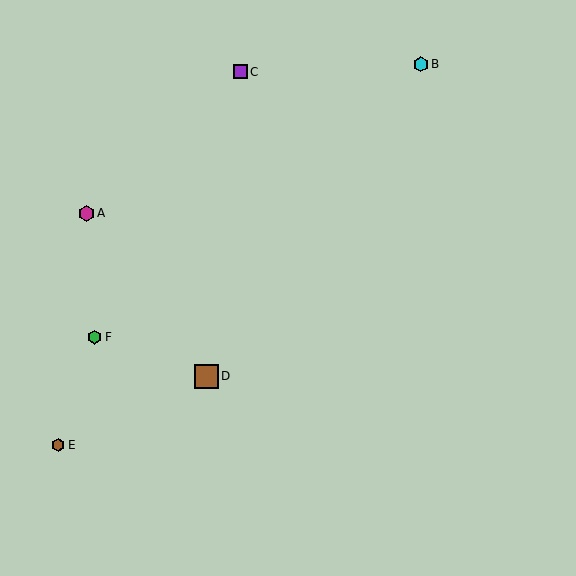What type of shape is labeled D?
Shape D is a brown square.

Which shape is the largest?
The brown square (labeled D) is the largest.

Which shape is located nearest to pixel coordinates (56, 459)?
The brown hexagon (labeled E) at (58, 445) is nearest to that location.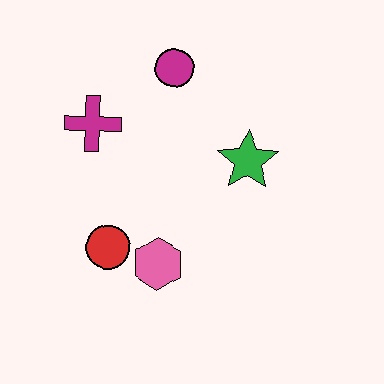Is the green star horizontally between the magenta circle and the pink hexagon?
No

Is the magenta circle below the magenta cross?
No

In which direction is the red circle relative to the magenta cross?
The red circle is below the magenta cross.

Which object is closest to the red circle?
The pink hexagon is closest to the red circle.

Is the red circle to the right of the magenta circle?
No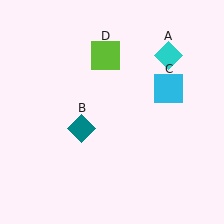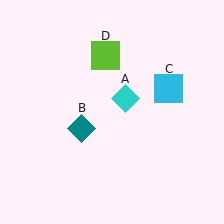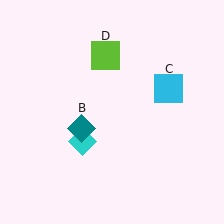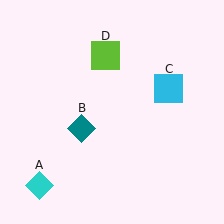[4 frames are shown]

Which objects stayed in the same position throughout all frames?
Teal diamond (object B) and cyan square (object C) and lime square (object D) remained stationary.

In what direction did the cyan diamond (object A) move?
The cyan diamond (object A) moved down and to the left.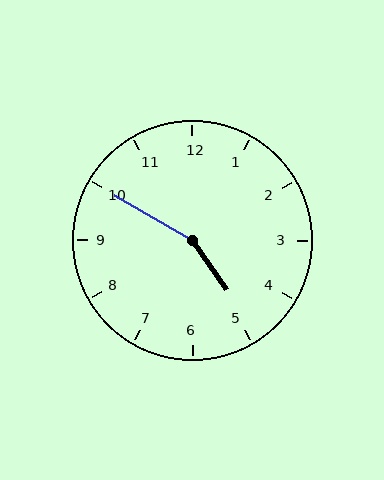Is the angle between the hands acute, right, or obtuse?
It is obtuse.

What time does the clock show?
4:50.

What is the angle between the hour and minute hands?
Approximately 155 degrees.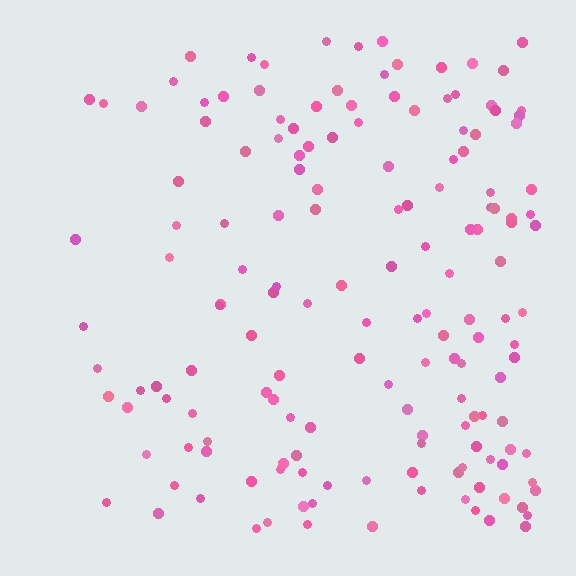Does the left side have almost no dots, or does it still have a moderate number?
Still a moderate number, just noticeably fewer than the right.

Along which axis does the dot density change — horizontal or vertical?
Horizontal.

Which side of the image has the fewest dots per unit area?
The left.